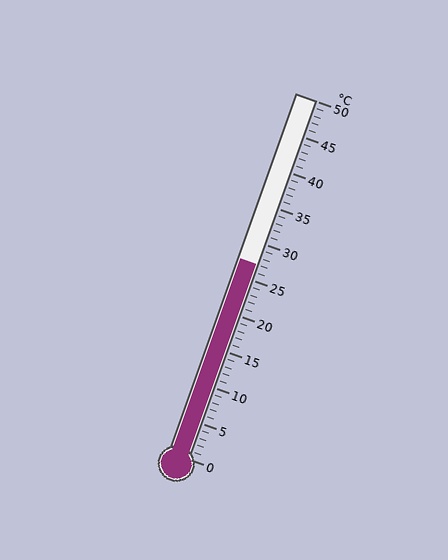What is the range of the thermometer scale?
The thermometer scale ranges from 0°C to 50°C.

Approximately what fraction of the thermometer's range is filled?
The thermometer is filled to approximately 55% of its range.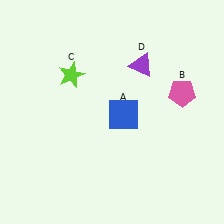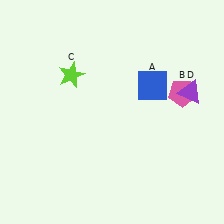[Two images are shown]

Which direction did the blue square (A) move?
The blue square (A) moved up.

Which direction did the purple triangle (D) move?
The purple triangle (D) moved right.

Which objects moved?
The objects that moved are: the blue square (A), the purple triangle (D).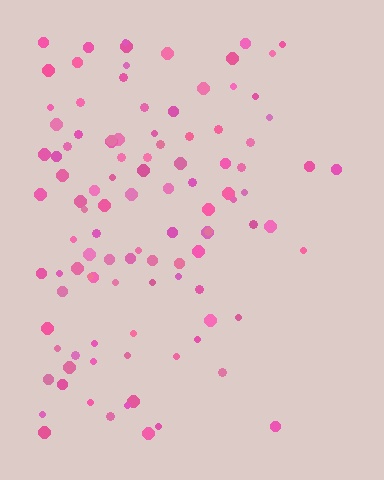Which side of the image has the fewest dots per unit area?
The right.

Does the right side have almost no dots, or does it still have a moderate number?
Still a moderate number, just noticeably fewer than the left.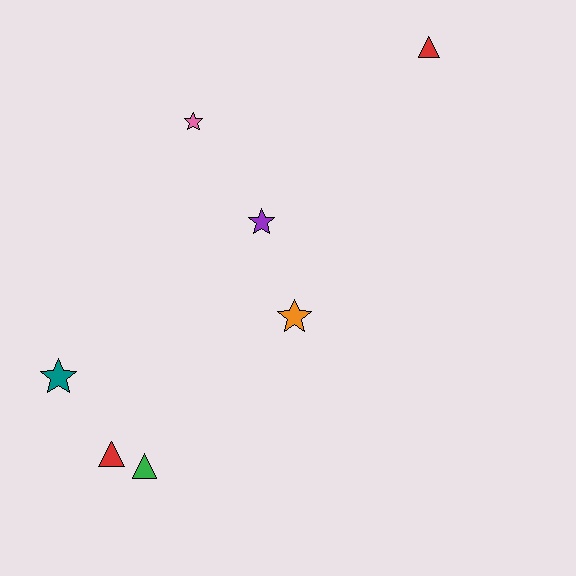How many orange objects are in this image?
There is 1 orange object.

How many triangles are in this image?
There are 3 triangles.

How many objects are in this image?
There are 7 objects.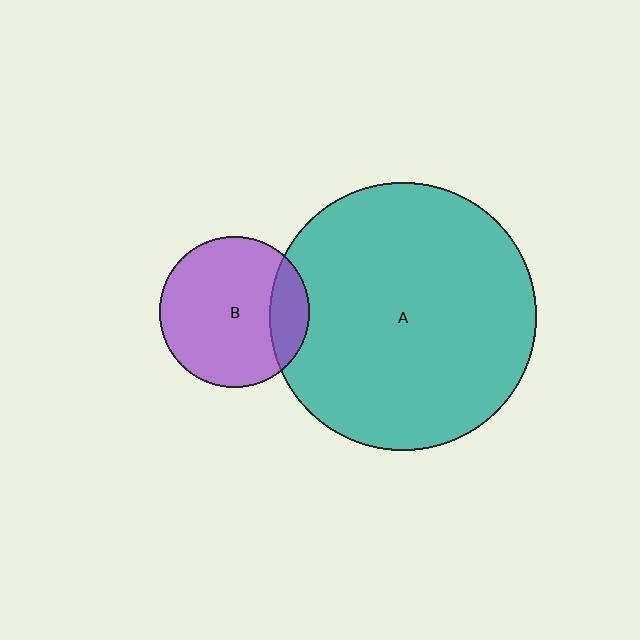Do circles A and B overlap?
Yes.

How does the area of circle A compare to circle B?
Approximately 3.2 times.